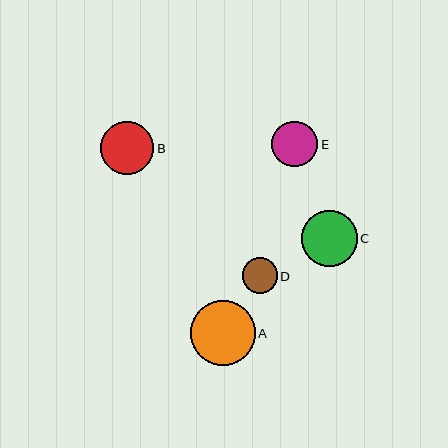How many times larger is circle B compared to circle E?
Circle B is approximately 1.2 times the size of circle E.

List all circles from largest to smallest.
From largest to smallest: A, C, B, E, D.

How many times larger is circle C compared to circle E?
Circle C is approximately 1.2 times the size of circle E.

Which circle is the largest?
Circle A is the largest with a size of approximately 64 pixels.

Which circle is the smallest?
Circle D is the smallest with a size of approximately 35 pixels.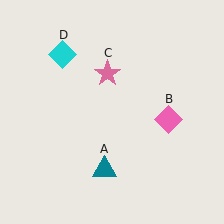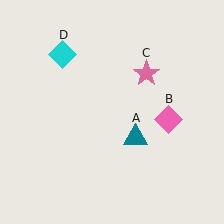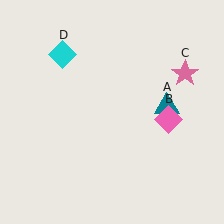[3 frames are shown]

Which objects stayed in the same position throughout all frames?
Pink diamond (object B) and cyan diamond (object D) remained stationary.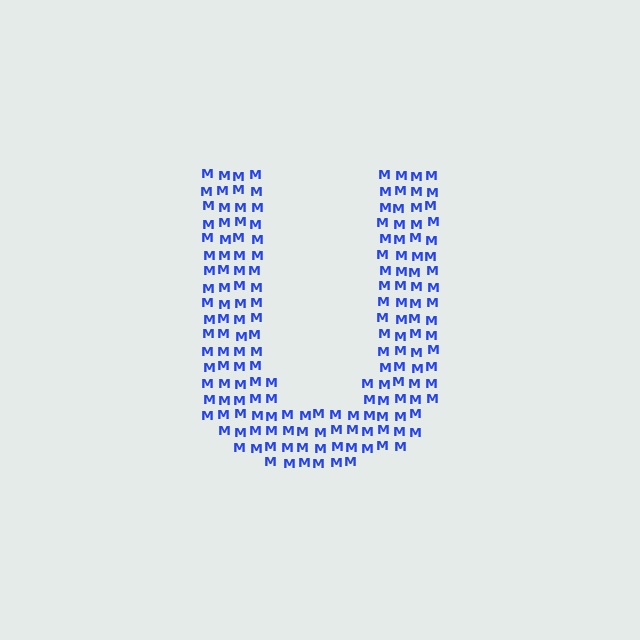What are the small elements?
The small elements are letter M's.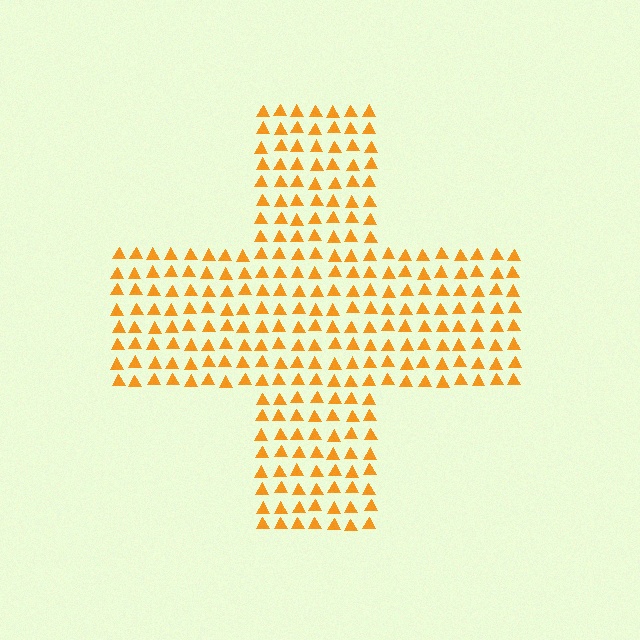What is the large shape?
The large shape is a cross.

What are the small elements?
The small elements are triangles.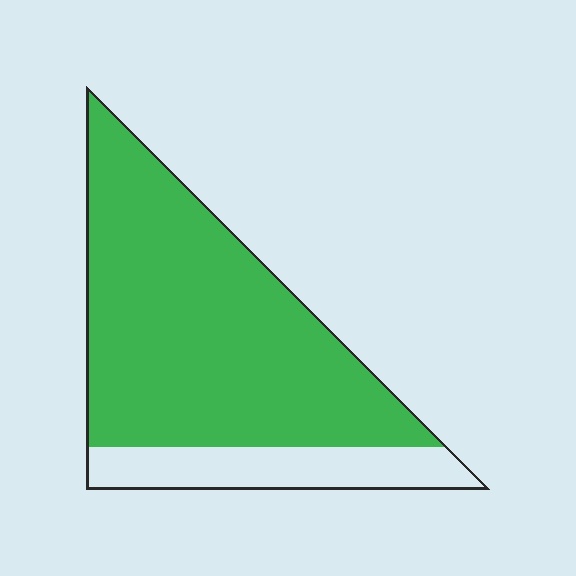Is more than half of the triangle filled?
Yes.